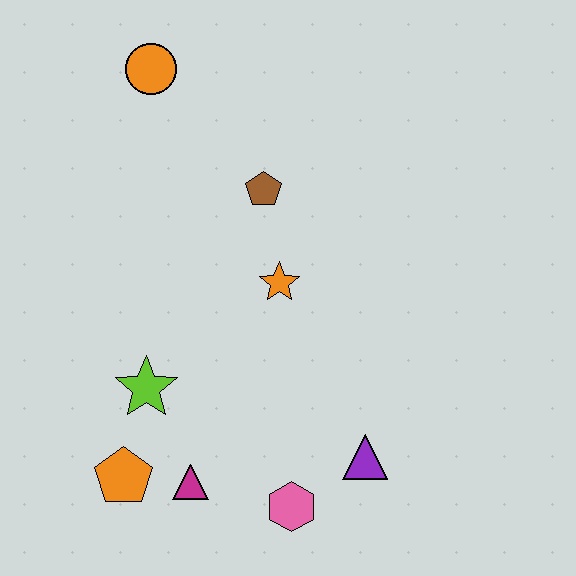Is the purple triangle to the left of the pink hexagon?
No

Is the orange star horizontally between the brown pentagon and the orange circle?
No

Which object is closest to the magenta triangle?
The orange pentagon is closest to the magenta triangle.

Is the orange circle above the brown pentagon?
Yes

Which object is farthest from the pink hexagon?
The orange circle is farthest from the pink hexagon.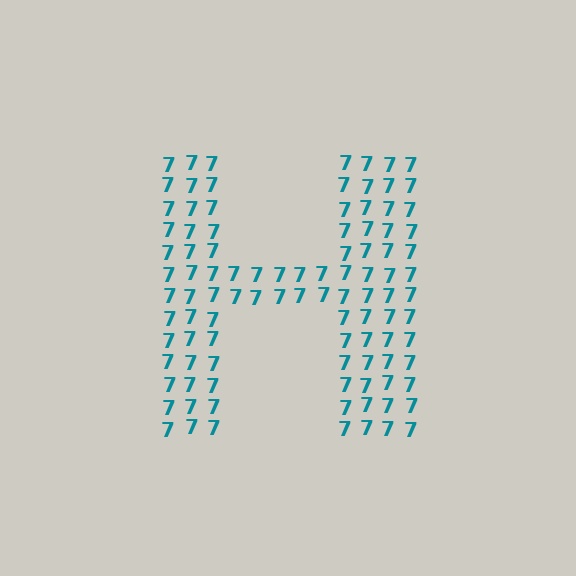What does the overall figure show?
The overall figure shows the letter H.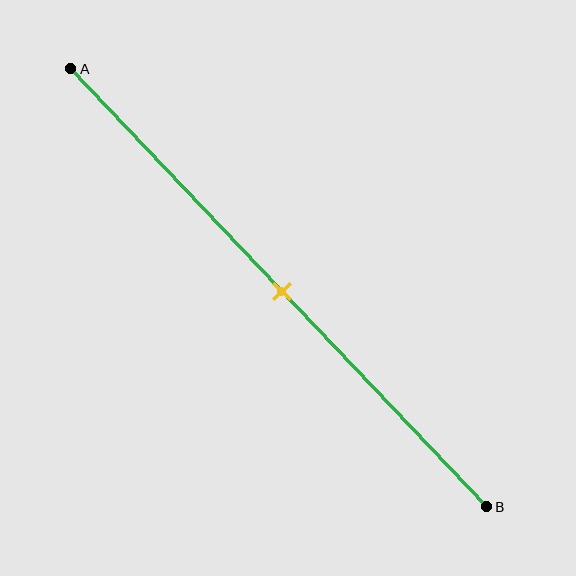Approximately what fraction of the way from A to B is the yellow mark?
The yellow mark is approximately 50% of the way from A to B.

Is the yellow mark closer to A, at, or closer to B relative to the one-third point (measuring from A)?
The yellow mark is closer to point B than the one-third point of segment AB.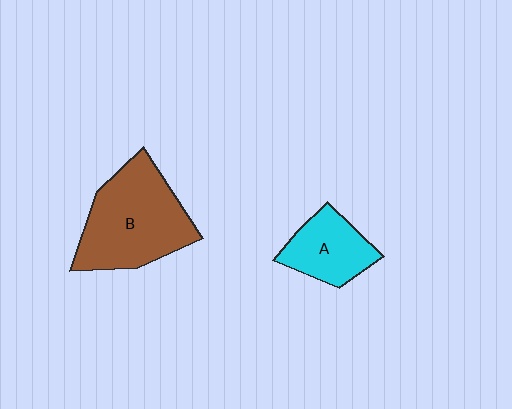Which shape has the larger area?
Shape B (brown).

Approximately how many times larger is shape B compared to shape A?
Approximately 1.9 times.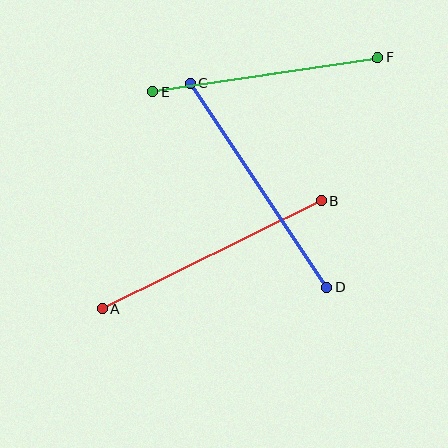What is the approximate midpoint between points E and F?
The midpoint is at approximately (265, 75) pixels.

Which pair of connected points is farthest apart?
Points C and D are farthest apart.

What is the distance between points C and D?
The distance is approximately 245 pixels.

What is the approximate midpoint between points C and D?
The midpoint is at approximately (258, 185) pixels.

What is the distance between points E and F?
The distance is approximately 228 pixels.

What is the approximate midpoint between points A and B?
The midpoint is at approximately (212, 255) pixels.